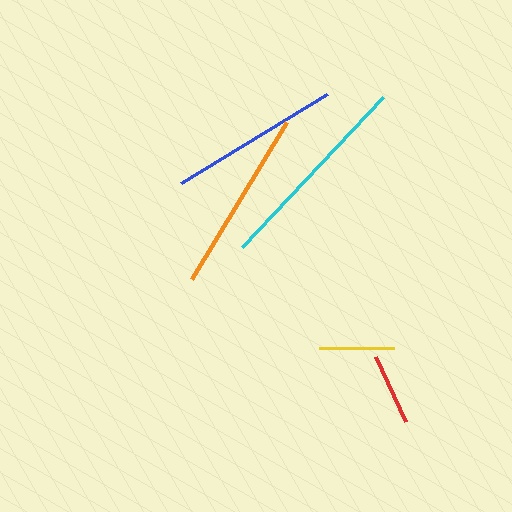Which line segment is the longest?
The cyan line is the longest at approximately 206 pixels.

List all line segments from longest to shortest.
From longest to shortest: cyan, orange, blue, yellow, red.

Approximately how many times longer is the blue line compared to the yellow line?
The blue line is approximately 2.3 times the length of the yellow line.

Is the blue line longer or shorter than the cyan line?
The cyan line is longer than the blue line.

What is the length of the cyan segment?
The cyan segment is approximately 206 pixels long.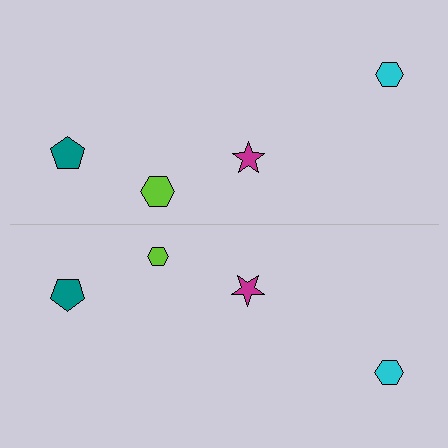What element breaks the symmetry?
The lime hexagon on the bottom side has a different size than its mirror counterpart.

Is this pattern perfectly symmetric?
No, the pattern is not perfectly symmetric. The lime hexagon on the bottom side has a different size than its mirror counterpart.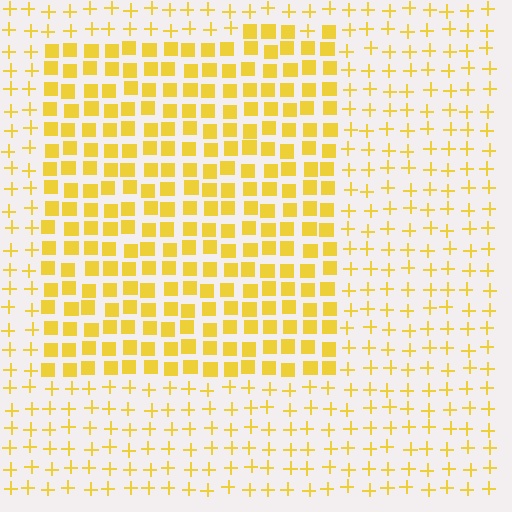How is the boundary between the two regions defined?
The boundary is defined by a change in element shape: squares inside vs. plus signs outside. All elements share the same color and spacing.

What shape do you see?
I see a rectangle.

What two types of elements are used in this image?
The image uses squares inside the rectangle region and plus signs outside it.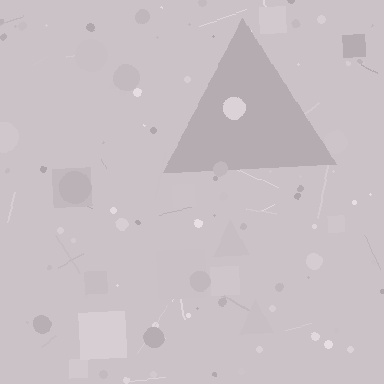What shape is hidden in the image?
A triangle is hidden in the image.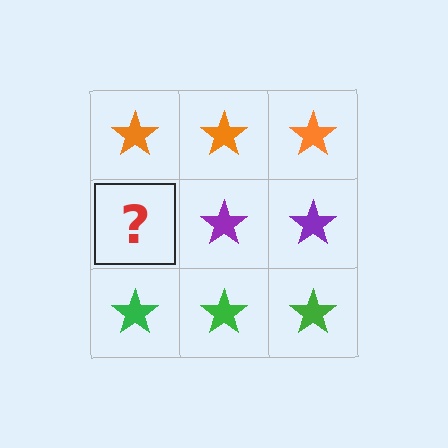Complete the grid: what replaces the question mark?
The question mark should be replaced with a purple star.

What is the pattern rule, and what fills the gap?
The rule is that each row has a consistent color. The gap should be filled with a purple star.